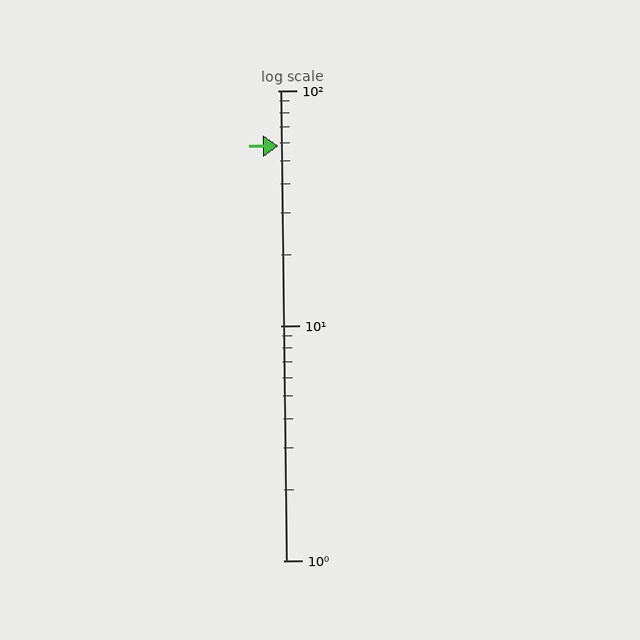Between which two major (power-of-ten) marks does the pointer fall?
The pointer is between 10 and 100.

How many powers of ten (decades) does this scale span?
The scale spans 2 decades, from 1 to 100.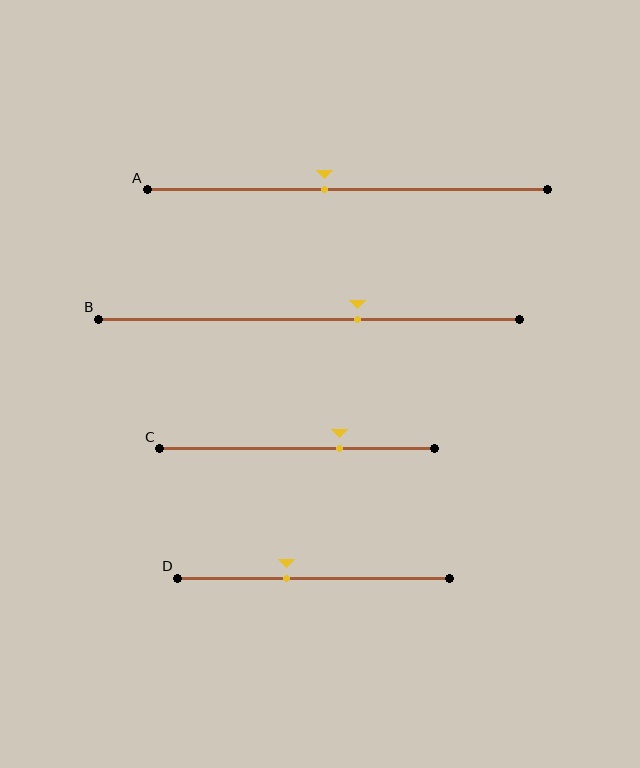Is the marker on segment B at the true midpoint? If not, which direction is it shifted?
No, the marker on segment B is shifted to the right by about 12% of the segment length.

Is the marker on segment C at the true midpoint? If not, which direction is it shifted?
No, the marker on segment C is shifted to the right by about 15% of the segment length.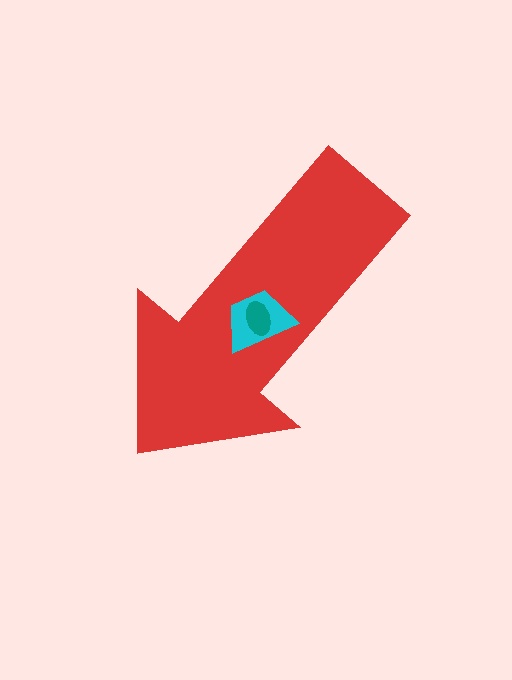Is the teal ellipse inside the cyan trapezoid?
Yes.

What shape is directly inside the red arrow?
The cyan trapezoid.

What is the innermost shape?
The teal ellipse.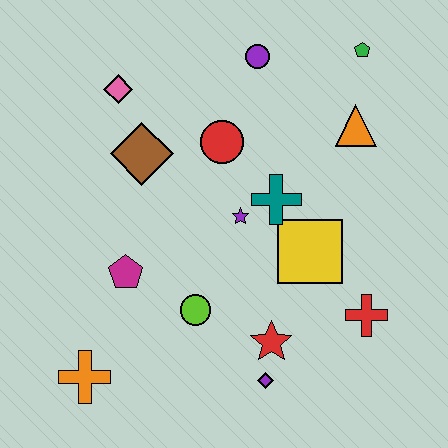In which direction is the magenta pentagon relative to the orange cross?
The magenta pentagon is above the orange cross.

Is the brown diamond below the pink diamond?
Yes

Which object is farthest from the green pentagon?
The orange cross is farthest from the green pentagon.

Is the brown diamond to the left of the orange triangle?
Yes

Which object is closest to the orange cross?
The magenta pentagon is closest to the orange cross.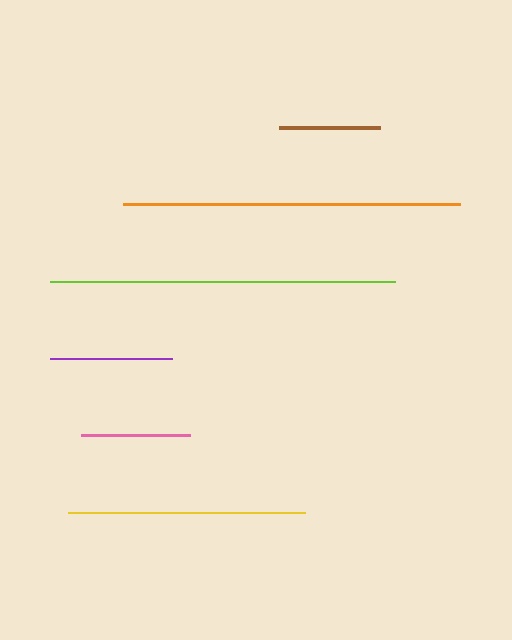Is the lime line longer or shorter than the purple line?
The lime line is longer than the purple line.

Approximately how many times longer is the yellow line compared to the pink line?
The yellow line is approximately 2.2 times the length of the pink line.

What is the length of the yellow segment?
The yellow segment is approximately 238 pixels long.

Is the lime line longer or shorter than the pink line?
The lime line is longer than the pink line.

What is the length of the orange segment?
The orange segment is approximately 337 pixels long.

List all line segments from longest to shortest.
From longest to shortest: lime, orange, yellow, purple, pink, brown.